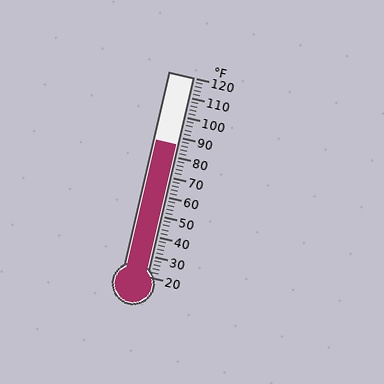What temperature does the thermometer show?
The thermometer shows approximately 86°F.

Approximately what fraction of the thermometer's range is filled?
The thermometer is filled to approximately 65% of its range.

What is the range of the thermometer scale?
The thermometer scale ranges from 20°F to 120°F.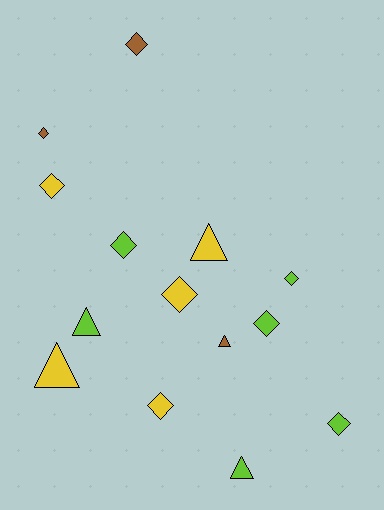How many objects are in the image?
There are 14 objects.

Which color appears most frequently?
Lime, with 6 objects.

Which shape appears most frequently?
Diamond, with 9 objects.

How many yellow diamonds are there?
There are 3 yellow diamonds.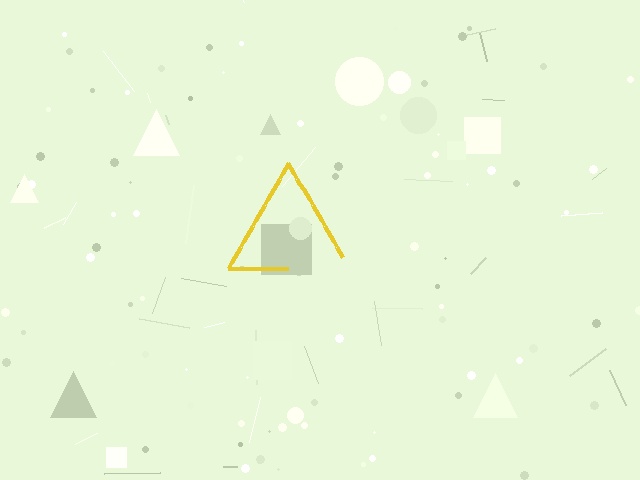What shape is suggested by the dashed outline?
The dashed outline suggests a triangle.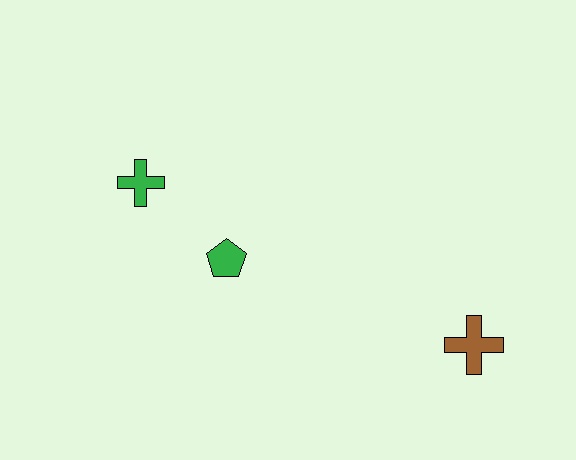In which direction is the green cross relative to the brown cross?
The green cross is to the left of the brown cross.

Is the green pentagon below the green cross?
Yes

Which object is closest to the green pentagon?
The green cross is closest to the green pentagon.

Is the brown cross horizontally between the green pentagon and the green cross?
No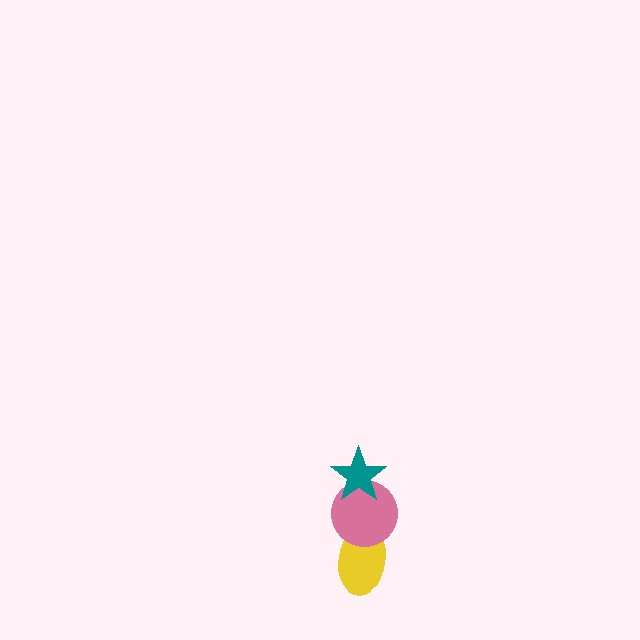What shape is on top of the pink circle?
The teal star is on top of the pink circle.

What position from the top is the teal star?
The teal star is 1st from the top.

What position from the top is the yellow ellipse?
The yellow ellipse is 3rd from the top.